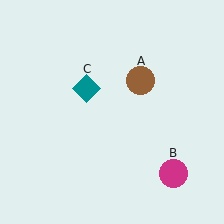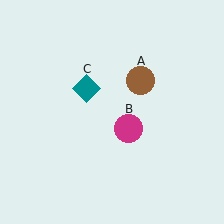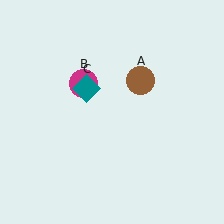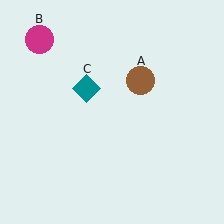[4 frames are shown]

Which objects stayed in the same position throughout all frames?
Brown circle (object A) and teal diamond (object C) remained stationary.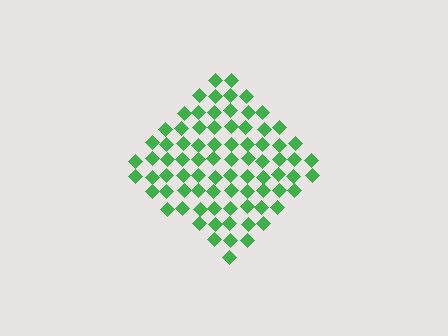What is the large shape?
The large shape is a diamond.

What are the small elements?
The small elements are diamonds.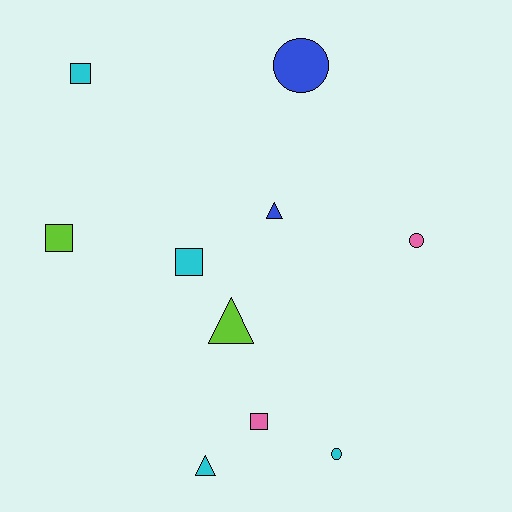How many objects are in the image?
There are 10 objects.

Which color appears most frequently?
Cyan, with 4 objects.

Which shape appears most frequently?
Square, with 4 objects.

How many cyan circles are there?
There is 1 cyan circle.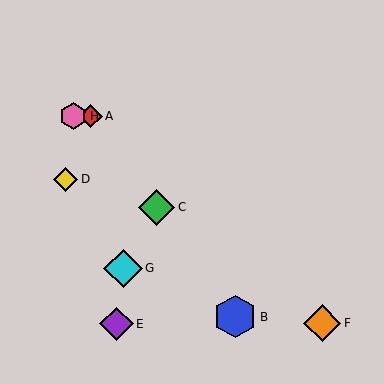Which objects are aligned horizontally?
Objects A, H are aligned horizontally.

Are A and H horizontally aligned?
Yes, both are at y≈116.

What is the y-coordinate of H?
Object H is at y≈116.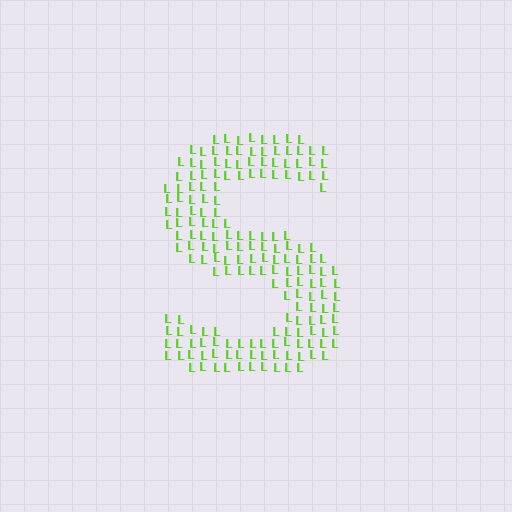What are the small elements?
The small elements are letter L's.